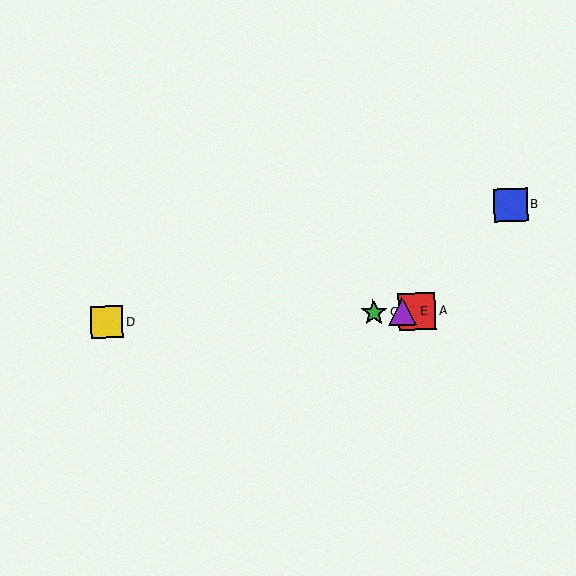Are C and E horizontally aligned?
Yes, both are at y≈313.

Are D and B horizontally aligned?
No, D is at y≈322 and B is at y≈205.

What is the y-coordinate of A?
Object A is at y≈311.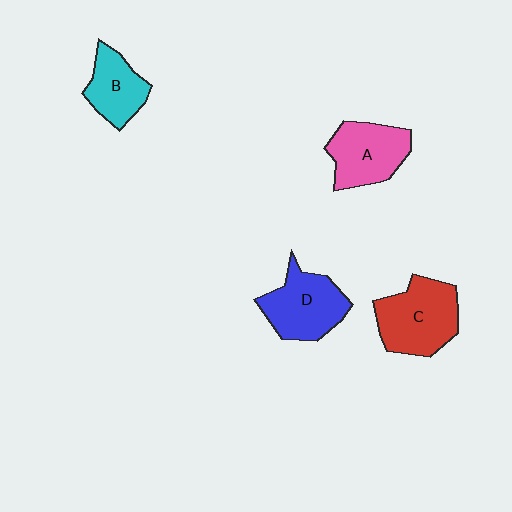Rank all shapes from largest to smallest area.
From largest to smallest: C (red), D (blue), A (pink), B (cyan).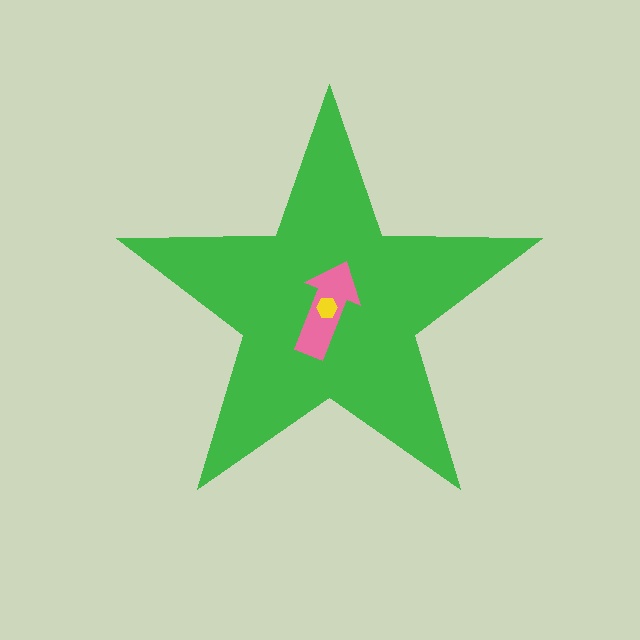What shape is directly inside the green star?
The pink arrow.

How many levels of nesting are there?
3.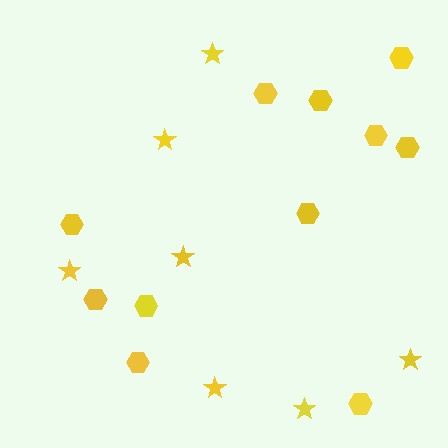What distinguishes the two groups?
There are 2 groups: one group of stars (7) and one group of hexagons (11).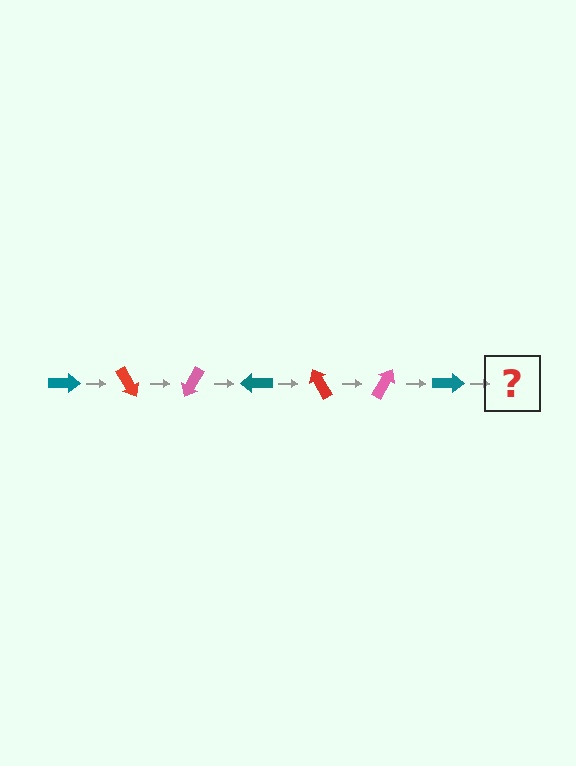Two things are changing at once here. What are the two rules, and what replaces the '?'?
The two rules are that it rotates 60 degrees each step and the color cycles through teal, red, and pink. The '?' should be a red arrow, rotated 420 degrees from the start.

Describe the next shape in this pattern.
It should be a red arrow, rotated 420 degrees from the start.